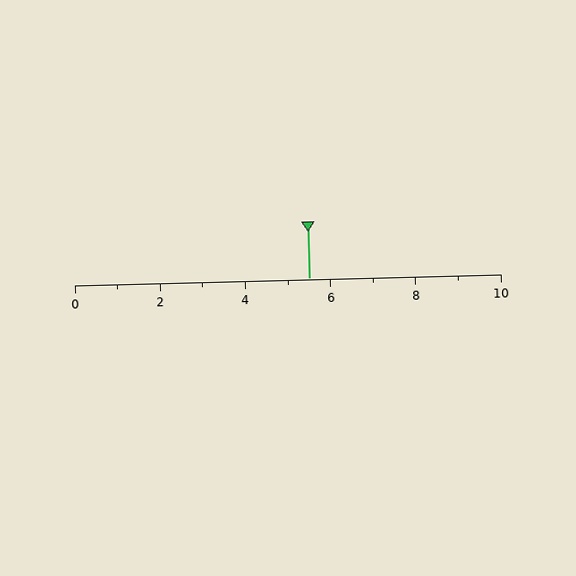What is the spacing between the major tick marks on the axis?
The major ticks are spaced 2 apart.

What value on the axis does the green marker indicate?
The marker indicates approximately 5.5.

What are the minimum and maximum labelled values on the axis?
The axis runs from 0 to 10.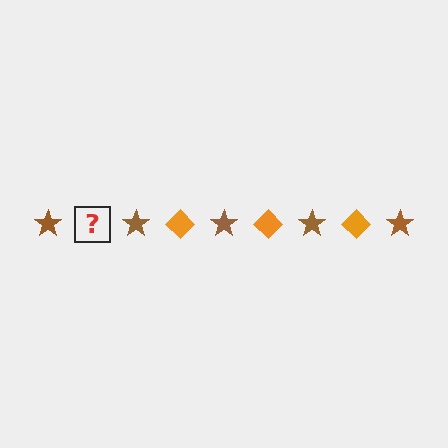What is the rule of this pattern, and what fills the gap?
The rule is that the pattern alternates between brown star and orange diamond. The gap should be filled with an orange diamond.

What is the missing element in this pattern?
The missing element is an orange diamond.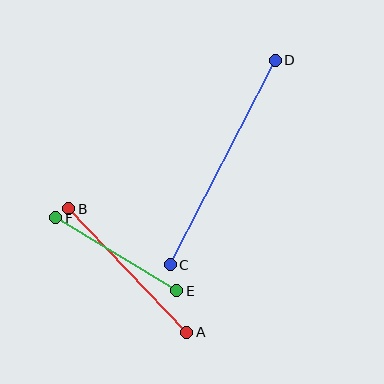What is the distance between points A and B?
The distance is approximately 171 pixels.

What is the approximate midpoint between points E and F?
The midpoint is at approximately (116, 254) pixels.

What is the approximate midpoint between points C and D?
The midpoint is at approximately (223, 163) pixels.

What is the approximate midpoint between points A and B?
The midpoint is at approximately (128, 271) pixels.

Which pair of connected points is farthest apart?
Points C and D are farthest apart.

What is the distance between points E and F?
The distance is approximately 141 pixels.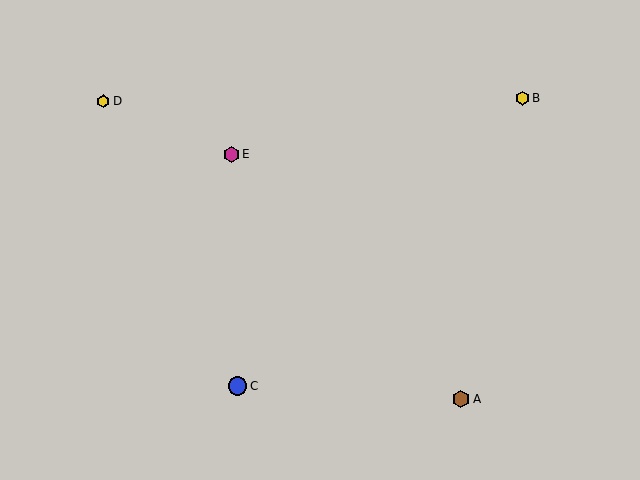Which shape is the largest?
The blue circle (labeled C) is the largest.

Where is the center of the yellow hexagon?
The center of the yellow hexagon is at (522, 98).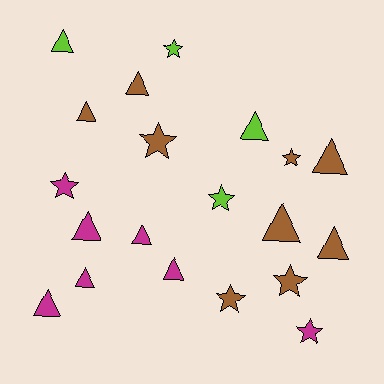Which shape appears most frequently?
Triangle, with 12 objects.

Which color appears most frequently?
Brown, with 9 objects.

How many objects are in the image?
There are 20 objects.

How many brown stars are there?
There are 4 brown stars.